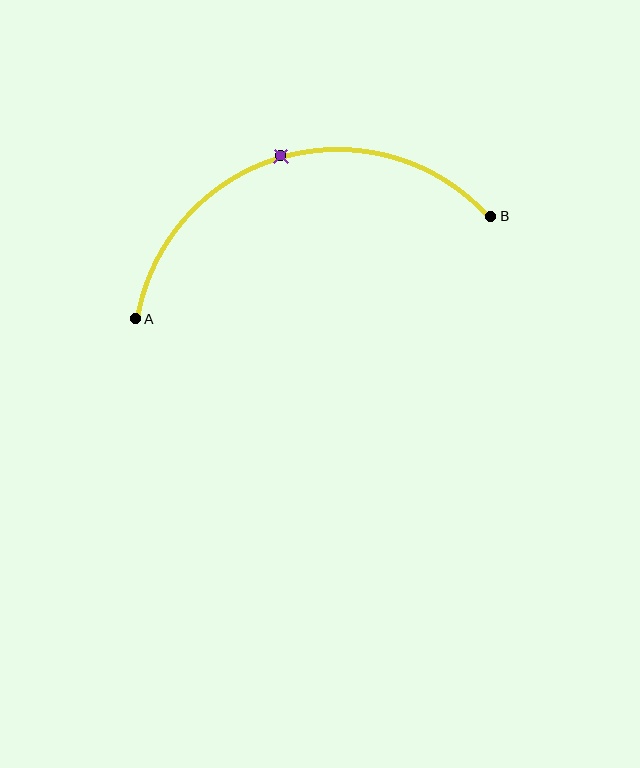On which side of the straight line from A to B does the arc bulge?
The arc bulges above the straight line connecting A and B.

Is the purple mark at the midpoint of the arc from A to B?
Yes. The purple mark lies on the arc at equal arc-length from both A and B — it is the arc midpoint.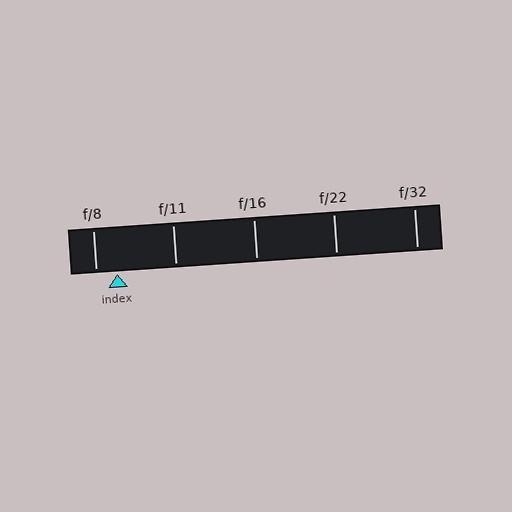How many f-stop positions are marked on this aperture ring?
There are 5 f-stop positions marked.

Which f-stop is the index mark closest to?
The index mark is closest to f/8.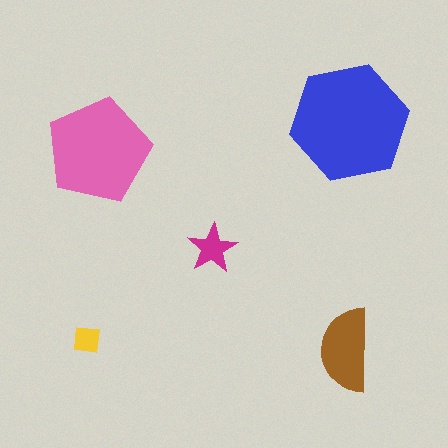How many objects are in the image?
There are 5 objects in the image.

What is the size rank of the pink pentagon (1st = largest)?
2nd.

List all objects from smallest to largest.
The yellow square, the magenta star, the brown semicircle, the pink pentagon, the blue hexagon.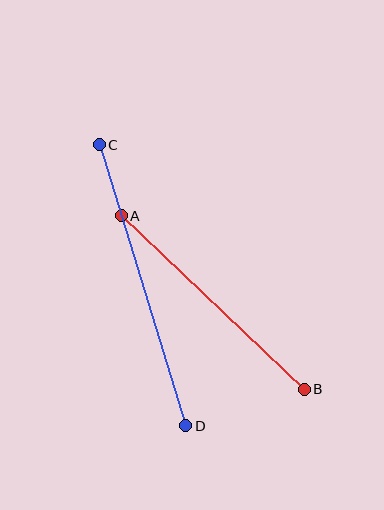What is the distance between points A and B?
The distance is approximately 252 pixels.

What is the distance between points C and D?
The distance is approximately 294 pixels.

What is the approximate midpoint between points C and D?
The midpoint is at approximately (143, 285) pixels.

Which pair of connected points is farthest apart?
Points C and D are farthest apart.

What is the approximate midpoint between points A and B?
The midpoint is at approximately (213, 302) pixels.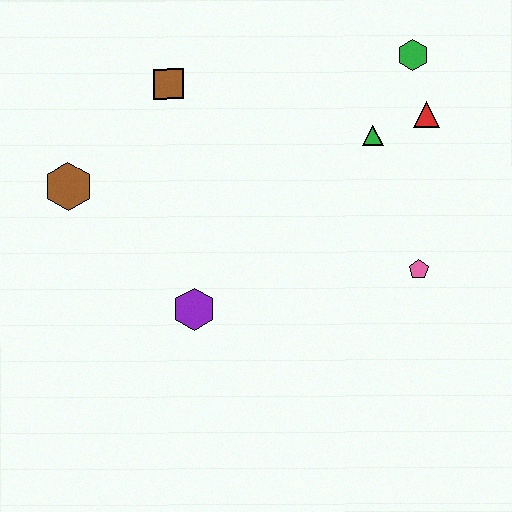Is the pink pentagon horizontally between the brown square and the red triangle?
Yes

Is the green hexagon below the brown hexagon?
No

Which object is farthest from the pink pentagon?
The brown hexagon is farthest from the pink pentagon.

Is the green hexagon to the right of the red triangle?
No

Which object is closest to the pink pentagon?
The green triangle is closest to the pink pentagon.